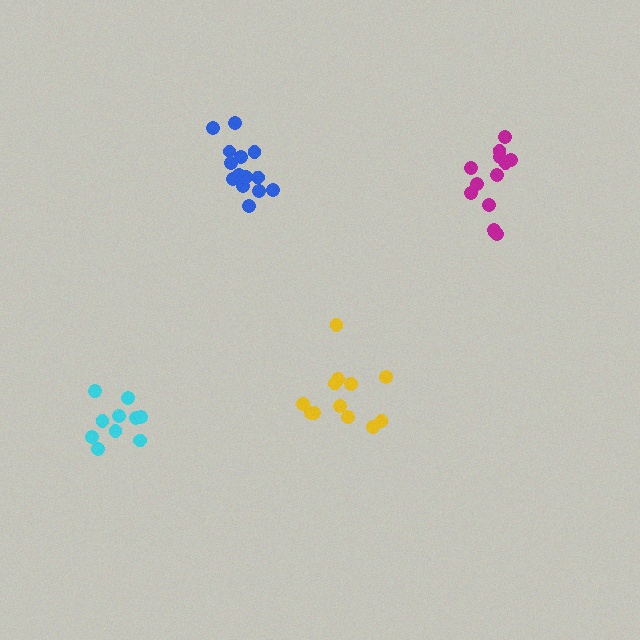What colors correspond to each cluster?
The clusters are colored: magenta, cyan, yellow, blue.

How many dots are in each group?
Group 1: 13 dots, Group 2: 10 dots, Group 3: 12 dots, Group 4: 14 dots (49 total).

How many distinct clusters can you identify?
There are 4 distinct clusters.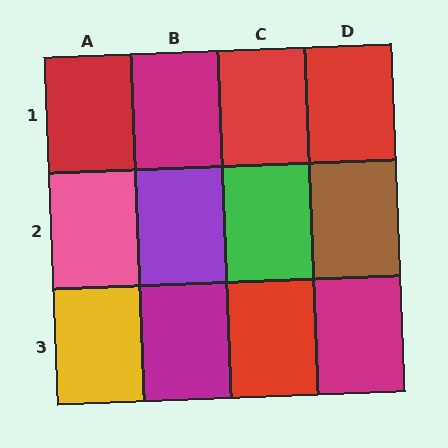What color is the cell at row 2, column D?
Brown.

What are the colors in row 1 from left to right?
Red, magenta, red, red.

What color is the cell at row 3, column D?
Magenta.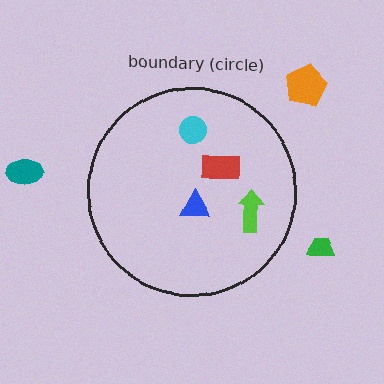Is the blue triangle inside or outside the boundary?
Inside.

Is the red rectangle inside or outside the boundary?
Inside.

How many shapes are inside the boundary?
4 inside, 3 outside.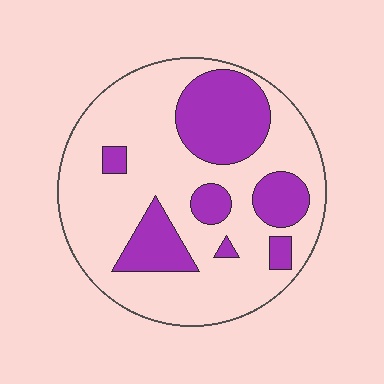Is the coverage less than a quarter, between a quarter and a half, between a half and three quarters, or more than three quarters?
Between a quarter and a half.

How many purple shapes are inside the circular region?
7.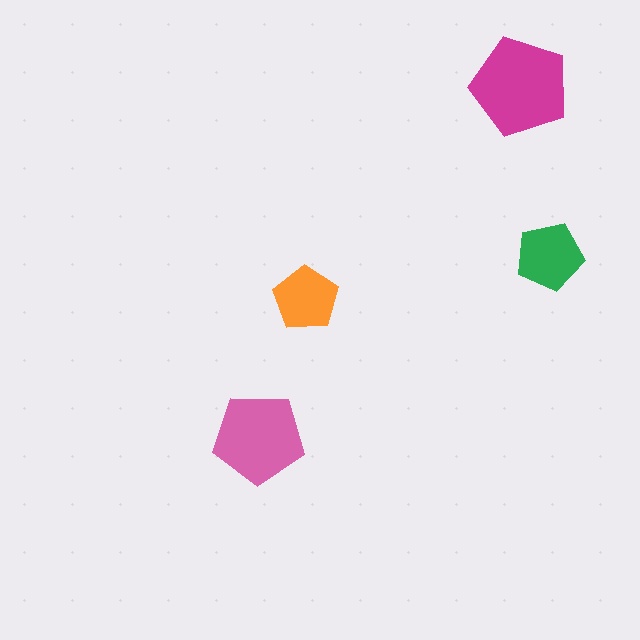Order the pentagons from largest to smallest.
the magenta one, the pink one, the green one, the orange one.